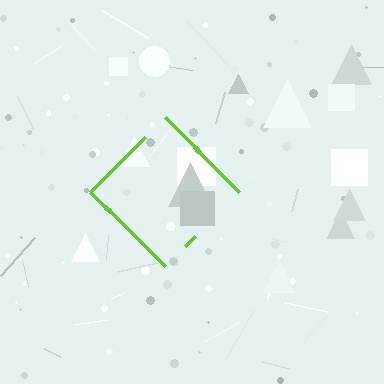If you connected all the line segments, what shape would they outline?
They would outline a diamond.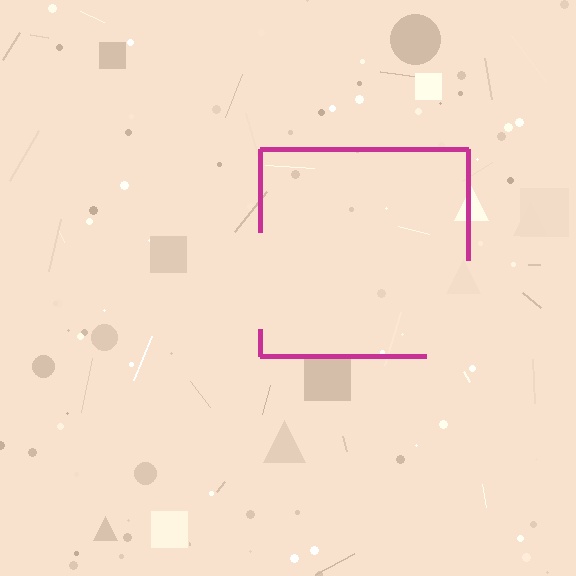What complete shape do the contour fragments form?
The contour fragments form a square.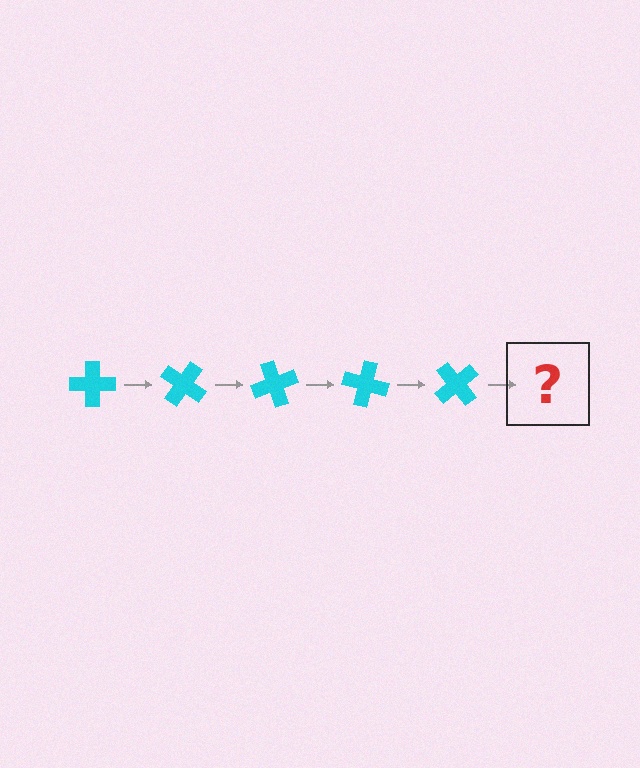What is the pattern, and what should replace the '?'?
The pattern is that the cross rotates 35 degrees each step. The '?' should be a cyan cross rotated 175 degrees.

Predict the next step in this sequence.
The next step is a cyan cross rotated 175 degrees.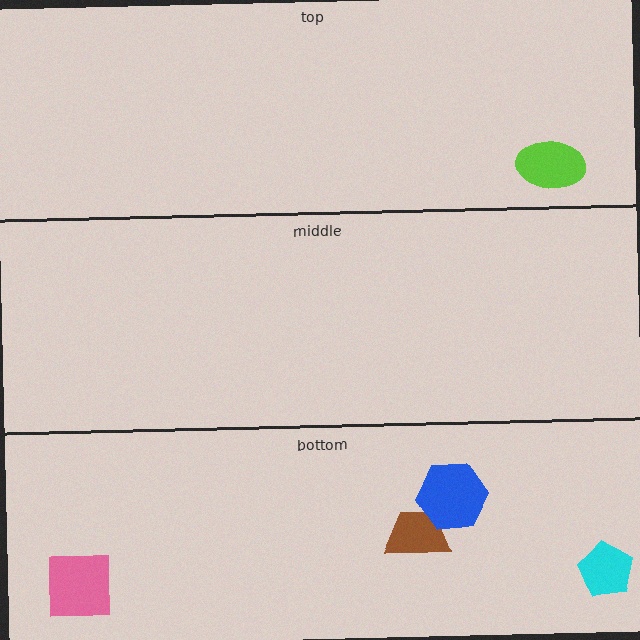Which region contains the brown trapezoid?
The bottom region.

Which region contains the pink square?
The bottom region.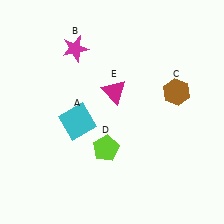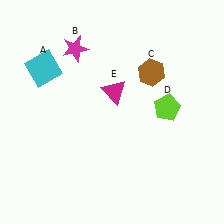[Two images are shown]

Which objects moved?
The objects that moved are: the cyan square (A), the brown hexagon (C), the lime pentagon (D).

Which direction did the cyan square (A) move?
The cyan square (A) moved up.